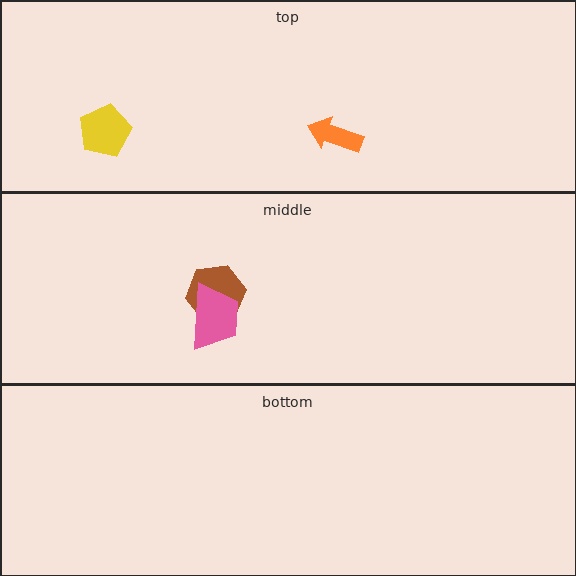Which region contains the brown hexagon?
The middle region.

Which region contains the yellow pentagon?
The top region.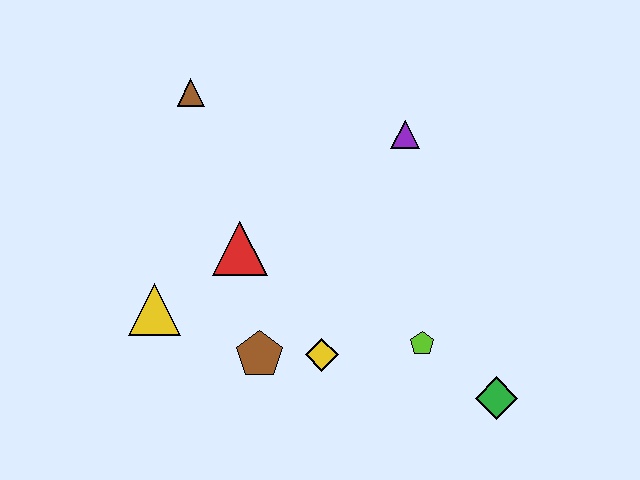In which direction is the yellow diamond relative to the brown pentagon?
The yellow diamond is to the right of the brown pentagon.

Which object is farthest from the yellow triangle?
The green diamond is farthest from the yellow triangle.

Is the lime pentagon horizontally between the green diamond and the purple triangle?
Yes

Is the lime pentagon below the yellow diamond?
No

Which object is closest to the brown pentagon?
The yellow diamond is closest to the brown pentagon.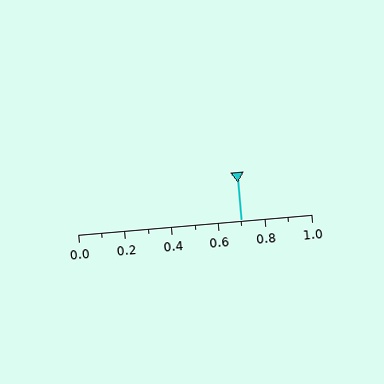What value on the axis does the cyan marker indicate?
The marker indicates approximately 0.7.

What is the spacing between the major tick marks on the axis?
The major ticks are spaced 0.2 apart.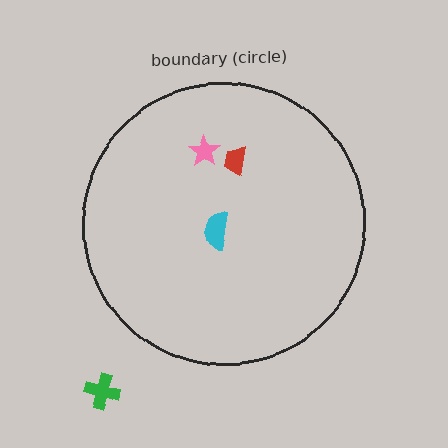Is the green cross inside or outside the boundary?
Outside.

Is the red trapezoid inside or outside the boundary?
Inside.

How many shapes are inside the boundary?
3 inside, 1 outside.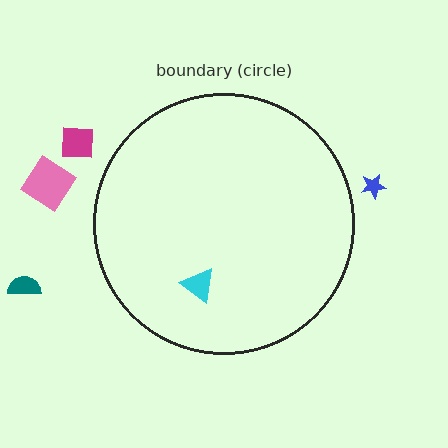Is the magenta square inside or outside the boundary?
Outside.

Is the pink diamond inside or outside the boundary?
Outside.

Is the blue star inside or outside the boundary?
Outside.